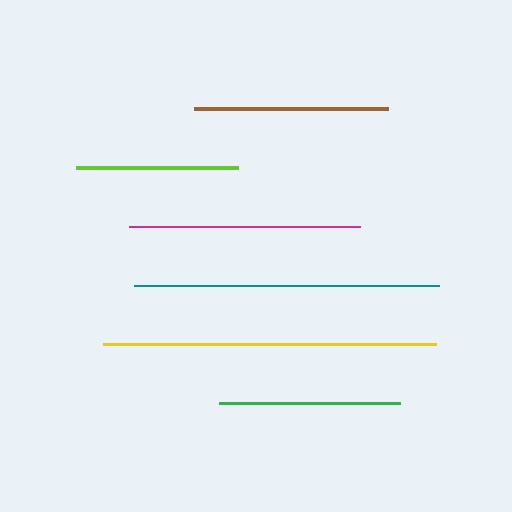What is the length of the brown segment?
The brown segment is approximately 193 pixels long.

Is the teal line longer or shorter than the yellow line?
The yellow line is longer than the teal line.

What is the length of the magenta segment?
The magenta segment is approximately 232 pixels long.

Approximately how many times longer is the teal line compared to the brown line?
The teal line is approximately 1.6 times the length of the brown line.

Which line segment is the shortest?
The lime line is the shortest at approximately 162 pixels.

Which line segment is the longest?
The yellow line is the longest at approximately 333 pixels.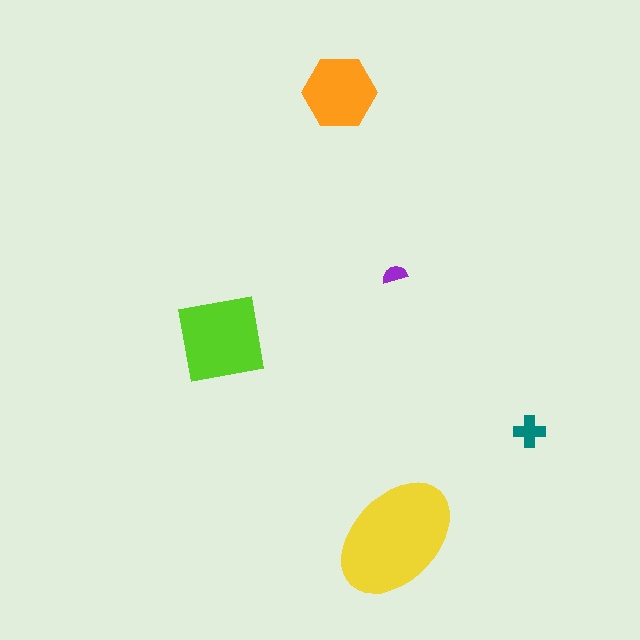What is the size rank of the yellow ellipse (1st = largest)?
1st.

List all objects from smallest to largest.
The purple semicircle, the teal cross, the orange hexagon, the lime square, the yellow ellipse.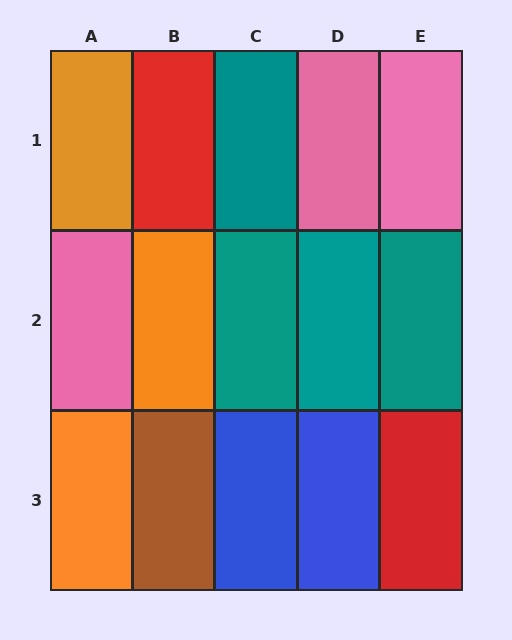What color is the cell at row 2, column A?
Pink.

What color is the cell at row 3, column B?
Brown.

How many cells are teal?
4 cells are teal.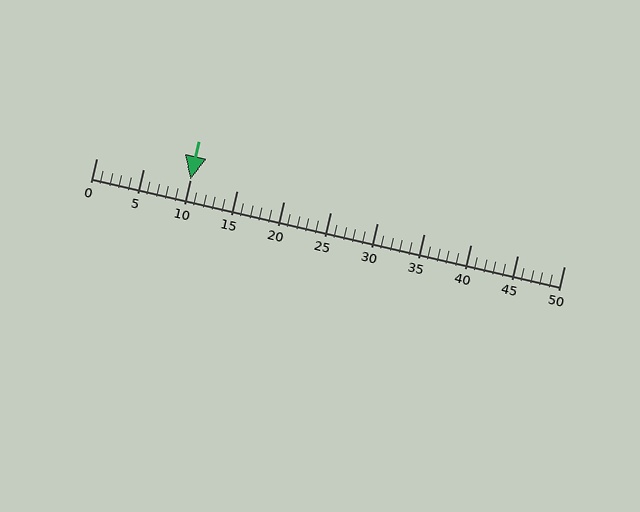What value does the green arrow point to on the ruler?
The green arrow points to approximately 10.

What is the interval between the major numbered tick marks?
The major tick marks are spaced 5 units apart.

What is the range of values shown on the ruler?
The ruler shows values from 0 to 50.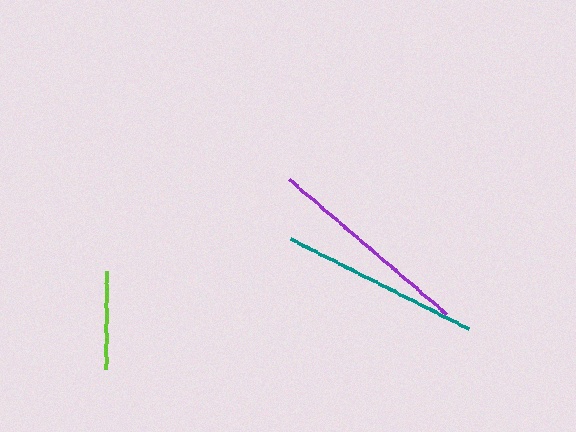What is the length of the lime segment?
The lime segment is approximately 98 pixels long.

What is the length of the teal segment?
The teal segment is approximately 199 pixels long.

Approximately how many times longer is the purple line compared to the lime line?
The purple line is approximately 2.1 times the length of the lime line.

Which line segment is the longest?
The purple line is the longest at approximately 207 pixels.